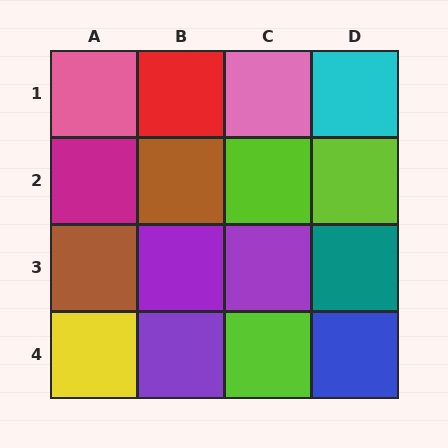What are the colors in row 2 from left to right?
Magenta, brown, lime, lime.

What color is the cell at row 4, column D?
Blue.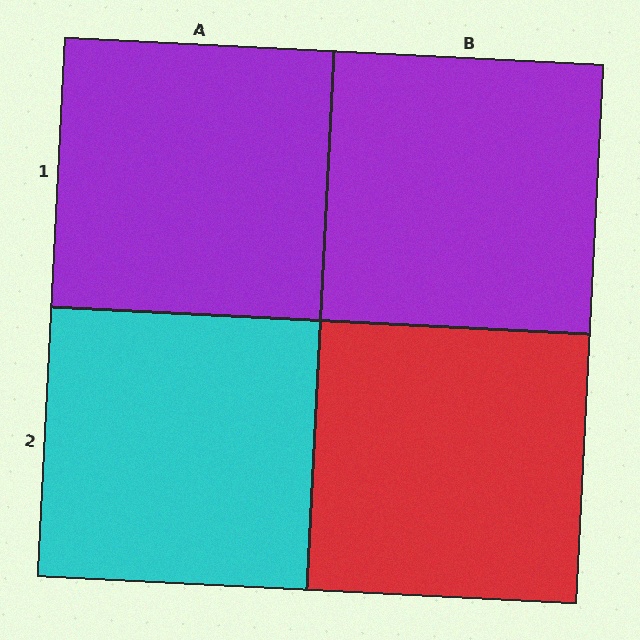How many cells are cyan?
1 cell is cyan.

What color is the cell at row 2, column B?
Red.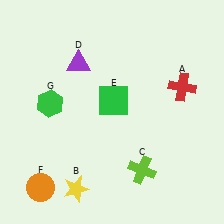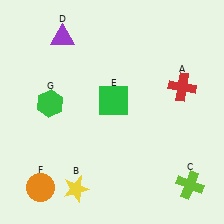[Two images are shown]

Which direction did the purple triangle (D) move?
The purple triangle (D) moved up.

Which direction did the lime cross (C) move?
The lime cross (C) moved right.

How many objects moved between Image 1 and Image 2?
2 objects moved between the two images.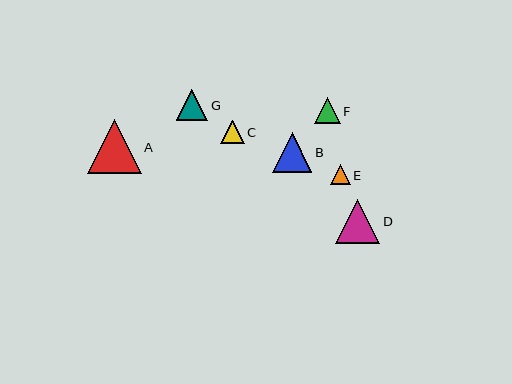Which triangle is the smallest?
Triangle E is the smallest with a size of approximately 20 pixels.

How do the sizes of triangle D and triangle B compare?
Triangle D and triangle B are approximately the same size.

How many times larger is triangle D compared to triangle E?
Triangle D is approximately 2.2 times the size of triangle E.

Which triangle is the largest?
Triangle A is the largest with a size of approximately 54 pixels.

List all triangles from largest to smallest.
From largest to smallest: A, D, B, G, F, C, E.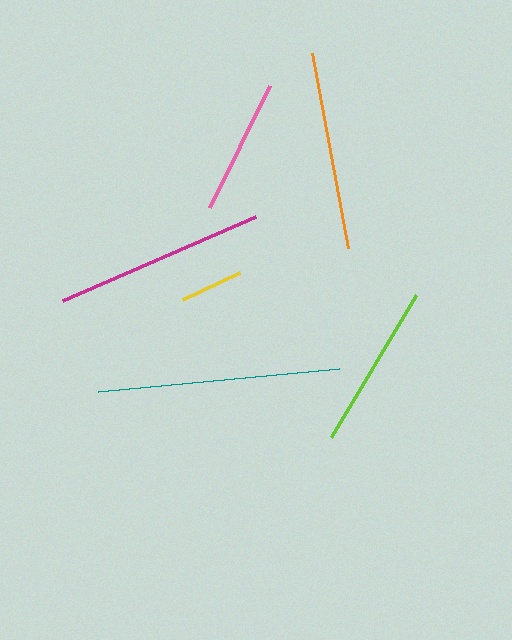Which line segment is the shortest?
The yellow line is the shortest at approximately 63 pixels.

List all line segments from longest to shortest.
From longest to shortest: teal, magenta, orange, lime, pink, yellow.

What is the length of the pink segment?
The pink segment is approximately 136 pixels long.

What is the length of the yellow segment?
The yellow segment is approximately 63 pixels long.